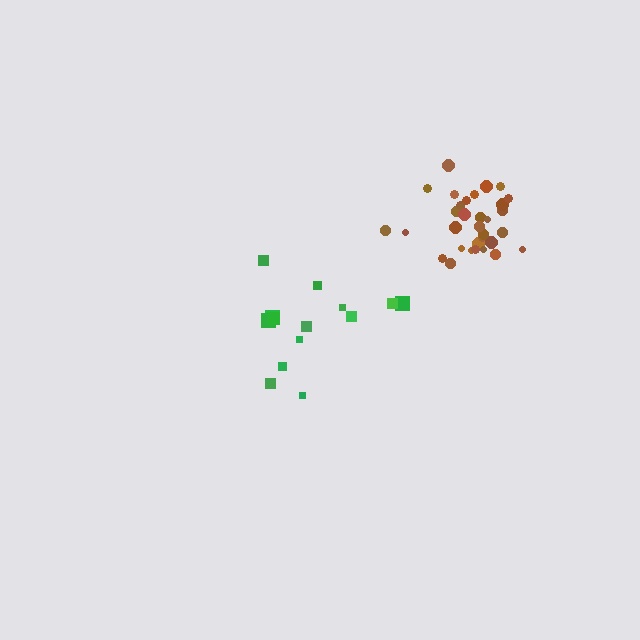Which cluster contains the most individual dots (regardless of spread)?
Brown (33).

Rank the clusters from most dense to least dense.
brown, green.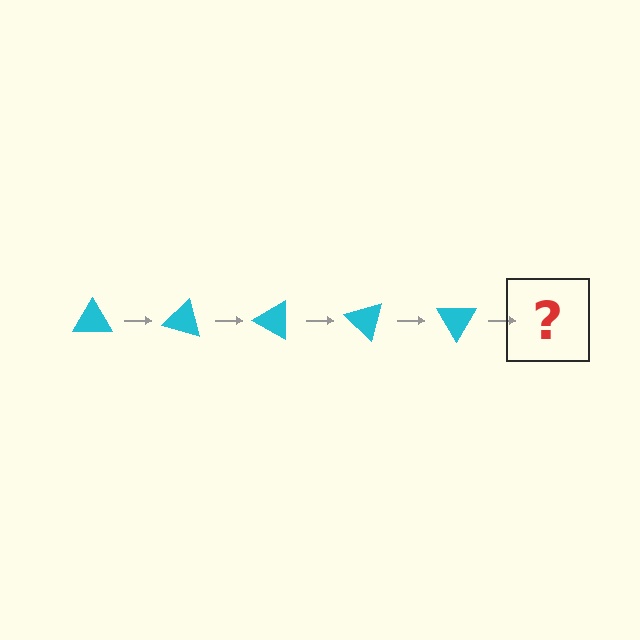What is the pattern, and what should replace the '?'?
The pattern is that the triangle rotates 15 degrees each step. The '?' should be a cyan triangle rotated 75 degrees.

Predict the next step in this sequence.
The next step is a cyan triangle rotated 75 degrees.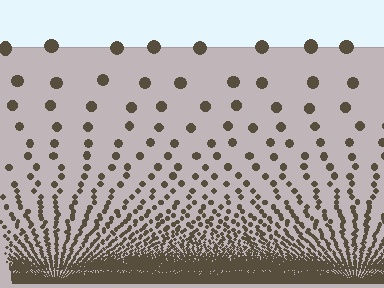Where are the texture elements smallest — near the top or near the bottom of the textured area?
Near the bottom.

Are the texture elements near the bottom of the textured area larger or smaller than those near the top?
Smaller. The gradient is inverted — elements near the bottom are smaller and denser.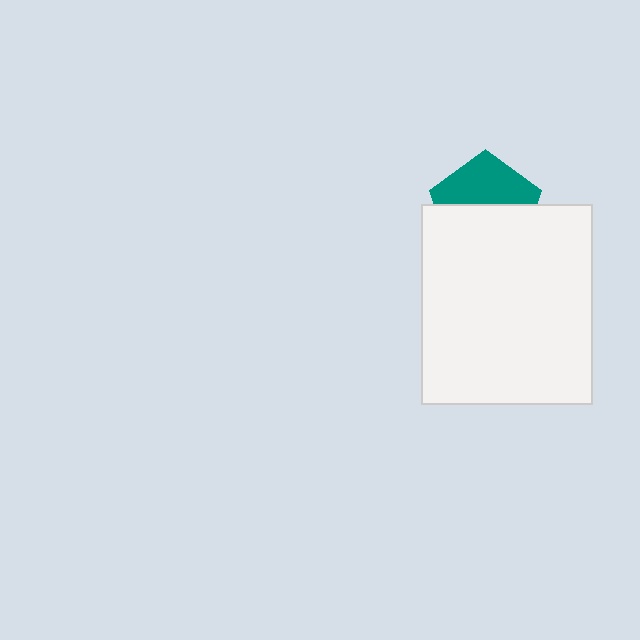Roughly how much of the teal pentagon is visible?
About half of it is visible (roughly 45%).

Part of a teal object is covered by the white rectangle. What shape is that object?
It is a pentagon.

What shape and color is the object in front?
The object in front is a white rectangle.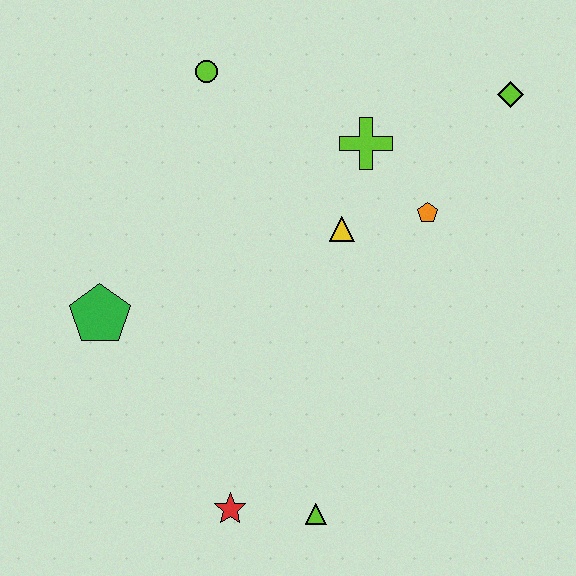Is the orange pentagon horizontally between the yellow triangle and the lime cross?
No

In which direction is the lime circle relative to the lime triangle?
The lime circle is above the lime triangle.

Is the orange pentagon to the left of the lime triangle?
No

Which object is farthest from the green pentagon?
The lime diamond is farthest from the green pentagon.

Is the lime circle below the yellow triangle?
No